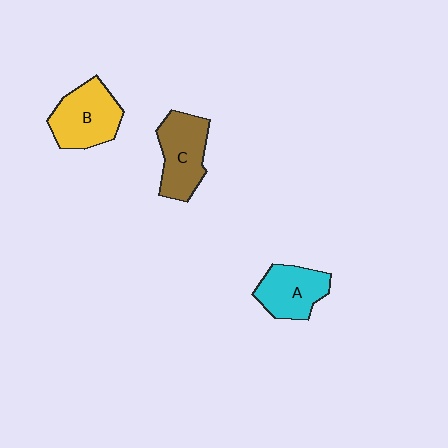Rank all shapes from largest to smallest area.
From largest to smallest: B (yellow), C (brown), A (cyan).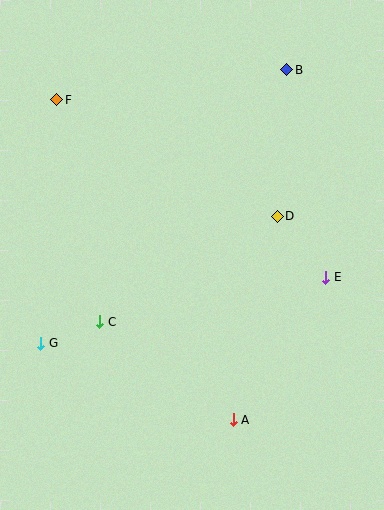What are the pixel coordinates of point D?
Point D is at (277, 216).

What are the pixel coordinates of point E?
Point E is at (326, 277).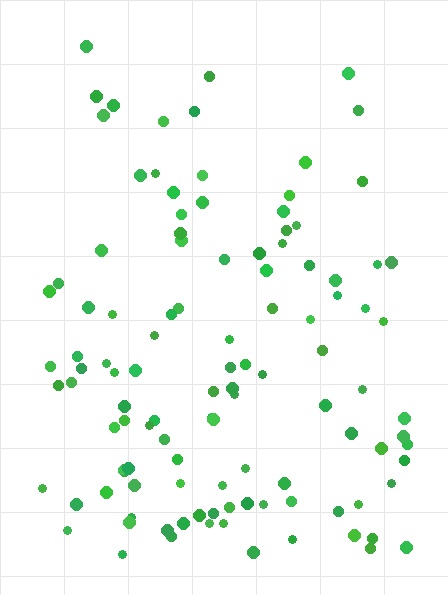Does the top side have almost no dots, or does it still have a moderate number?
Still a moderate number, just noticeably fewer than the bottom.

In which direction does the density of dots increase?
From top to bottom, with the bottom side densest.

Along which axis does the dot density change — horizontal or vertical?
Vertical.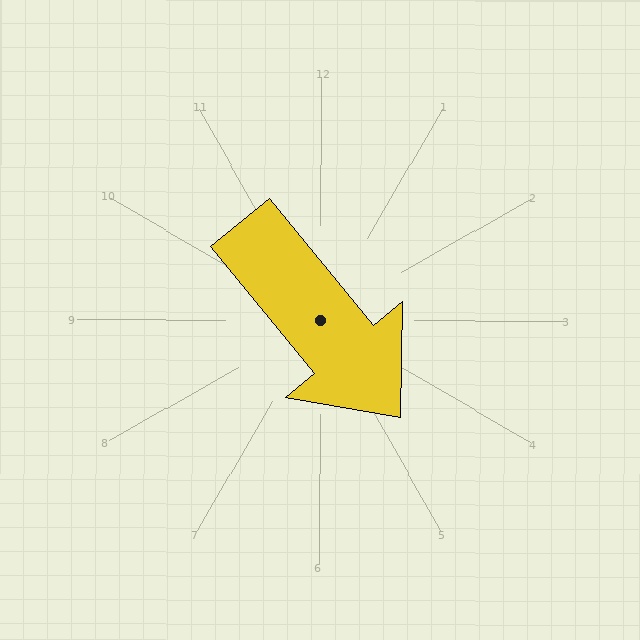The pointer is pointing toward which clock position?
Roughly 5 o'clock.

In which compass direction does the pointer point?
Southeast.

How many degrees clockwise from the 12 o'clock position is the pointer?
Approximately 140 degrees.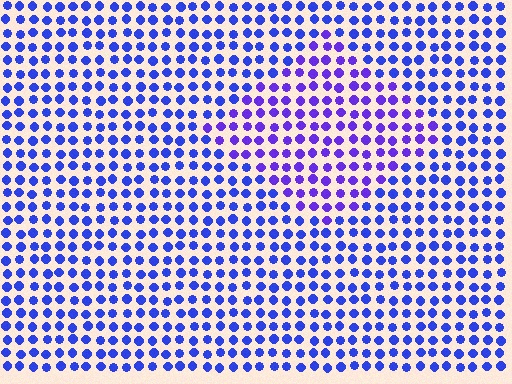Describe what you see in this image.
The image is filled with small blue elements in a uniform arrangement. A diamond-shaped region is visible where the elements are tinted to a slightly different hue, forming a subtle color boundary.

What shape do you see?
I see a diamond.